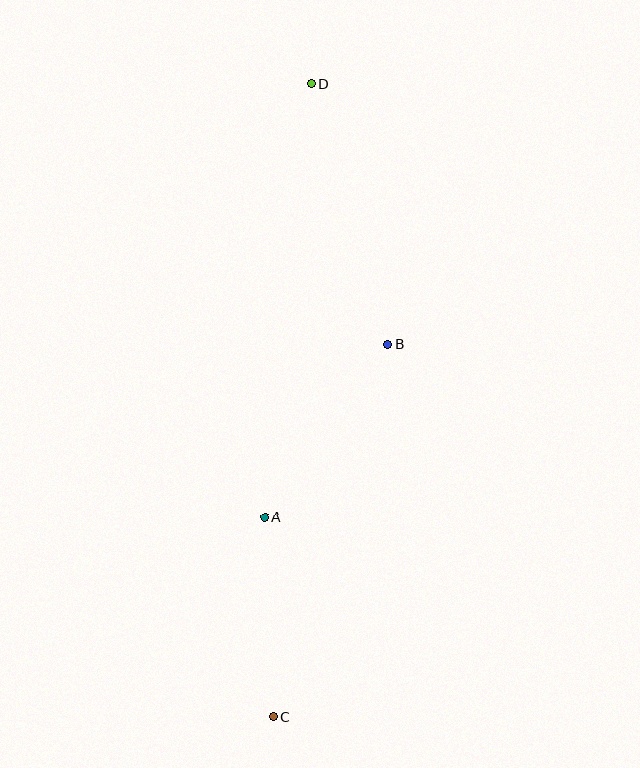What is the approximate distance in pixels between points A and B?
The distance between A and B is approximately 212 pixels.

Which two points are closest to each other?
Points A and C are closest to each other.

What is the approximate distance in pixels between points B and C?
The distance between B and C is approximately 390 pixels.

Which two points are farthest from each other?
Points C and D are farthest from each other.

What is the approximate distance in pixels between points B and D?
The distance between B and D is approximately 271 pixels.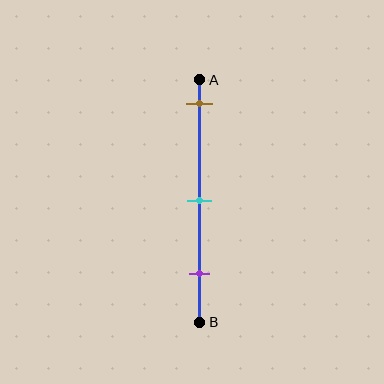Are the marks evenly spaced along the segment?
Yes, the marks are approximately evenly spaced.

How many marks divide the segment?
There are 3 marks dividing the segment.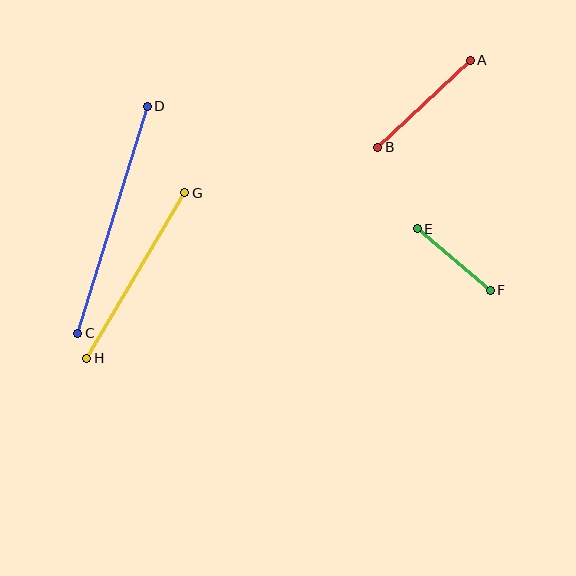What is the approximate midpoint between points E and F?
The midpoint is at approximately (454, 260) pixels.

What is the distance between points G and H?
The distance is approximately 192 pixels.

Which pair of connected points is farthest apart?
Points C and D are farthest apart.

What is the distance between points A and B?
The distance is approximately 127 pixels.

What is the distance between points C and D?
The distance is approximately 237 pixels.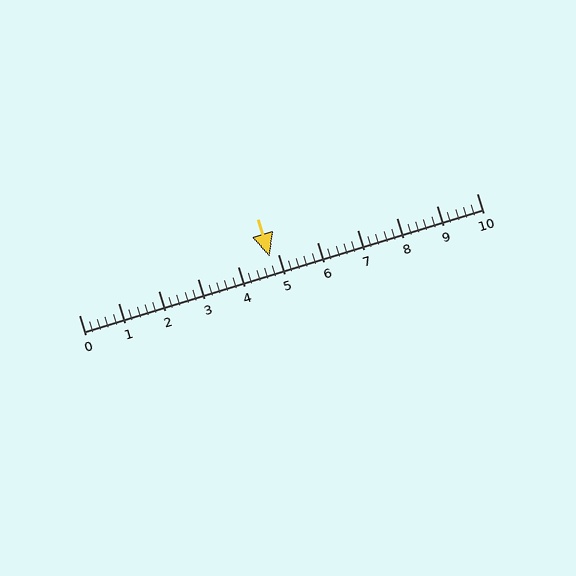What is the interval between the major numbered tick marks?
The major tick marks are spaced 1 units apart.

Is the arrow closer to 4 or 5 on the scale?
The arrow is closer to 5.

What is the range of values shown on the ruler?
The ruler shows values from 0 to 10.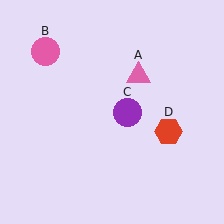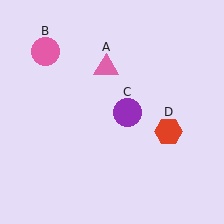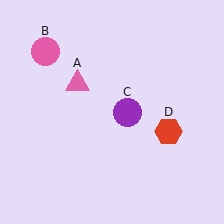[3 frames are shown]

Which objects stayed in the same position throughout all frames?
Pink circle (object B) and purple circle (object C) and red hexagon (object D) remained stationary.